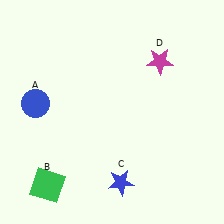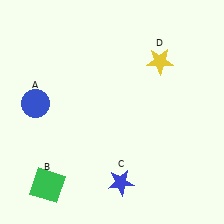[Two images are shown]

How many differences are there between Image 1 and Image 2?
There is 1 difference between the two images.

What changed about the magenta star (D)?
In Image 1, D is magenta. In Image 2, it changed to yellow.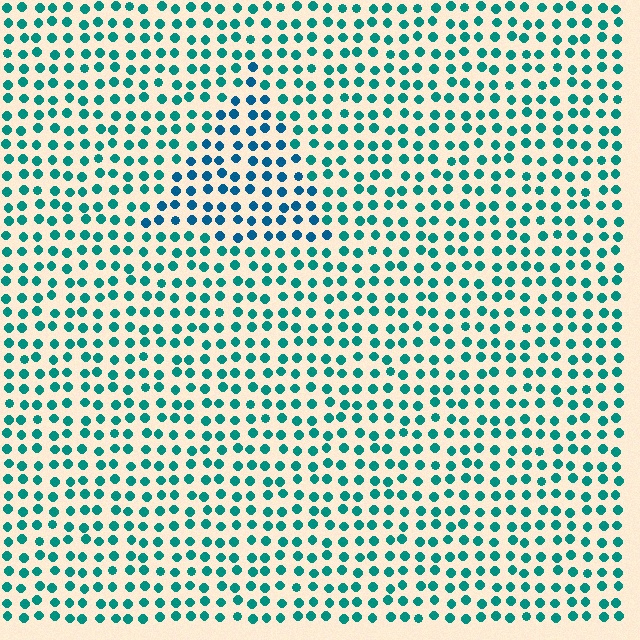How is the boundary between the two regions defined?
The boundary is defined purely by a slight shift in hue (about 27 degrees). Spacing, size, and orientation are identical on both sides.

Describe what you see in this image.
The image is filled with small teal elements in a uniform arrangement. A triangle-shaped region is visible where the elements are tinted to a slightly different hue, forming a subtle color boundary.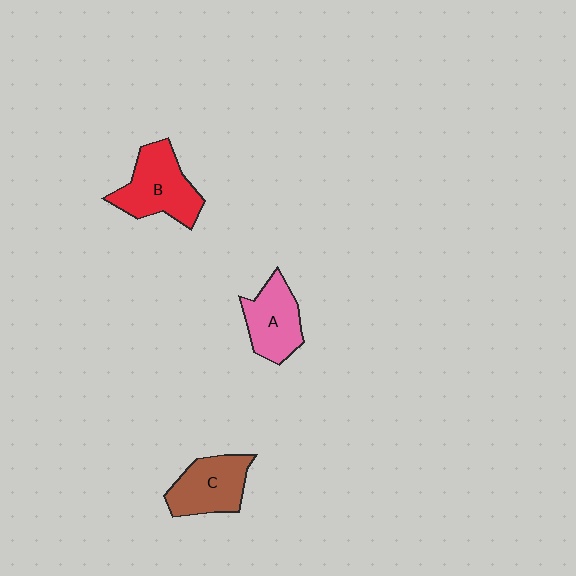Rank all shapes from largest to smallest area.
From largest to smallest: B (red), C (brown), A (pink).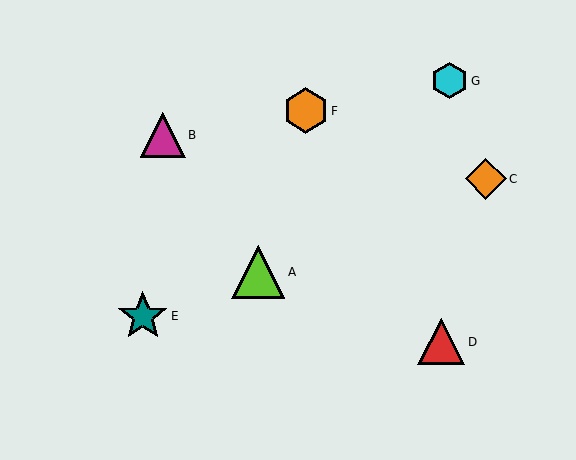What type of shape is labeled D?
Shape D is a red triangle.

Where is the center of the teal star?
The center of the teal star is at (143, 316).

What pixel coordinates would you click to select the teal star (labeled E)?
Click at (143, 316) to select the teal star E.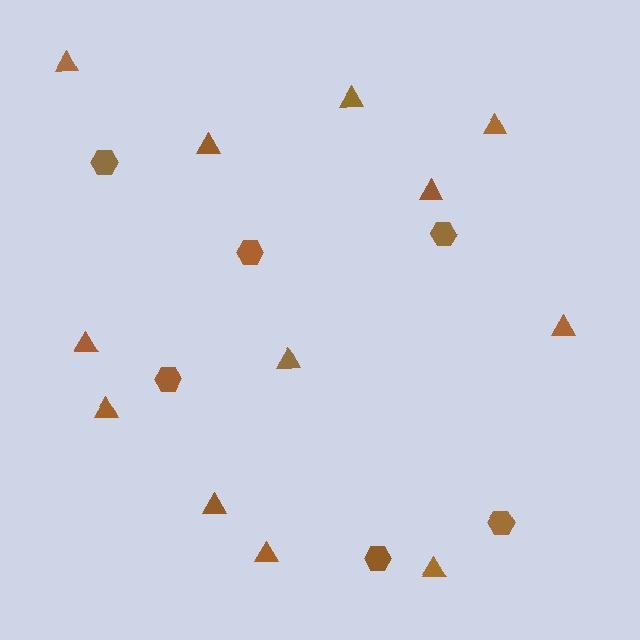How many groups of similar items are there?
There are 2 groups: one group of hexagons (6) and one group of triangles (12).